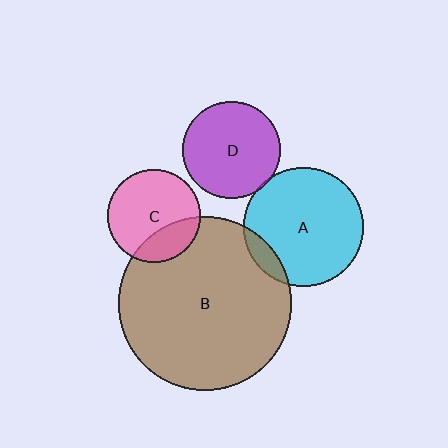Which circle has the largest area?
Circle B (brown).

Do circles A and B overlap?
Yes.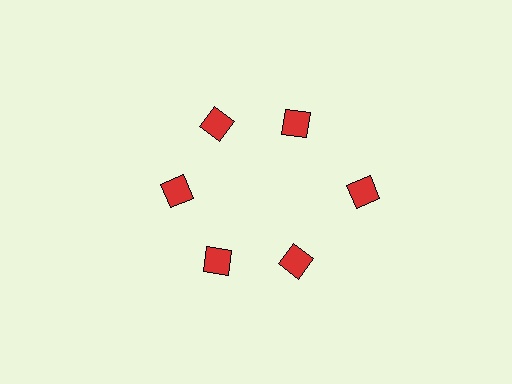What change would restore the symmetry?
The symmetry would be restored by moving it inward, back onto the ring so that all 6 squares sit at equal angles and equal distance from the center.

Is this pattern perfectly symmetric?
No. The 6 red squares are arranged in a ring, but one element near the 3 o'clock position is pushed outward from the center, breaking the 6-fold rotational symmetry.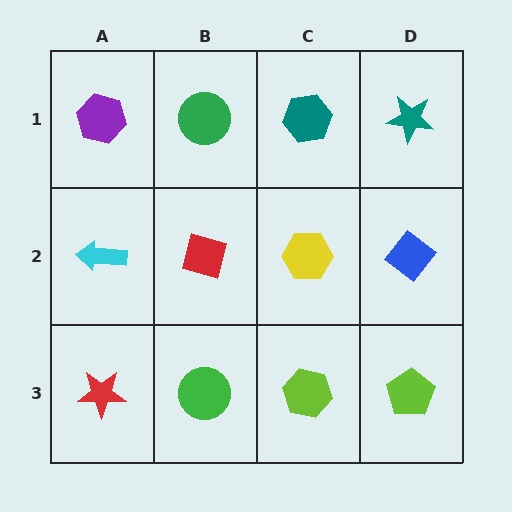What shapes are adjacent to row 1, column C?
A yellow hexagon (row 2, column C), a green circle (row 1, column B), a teal star (row 1, column D).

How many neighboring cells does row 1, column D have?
2.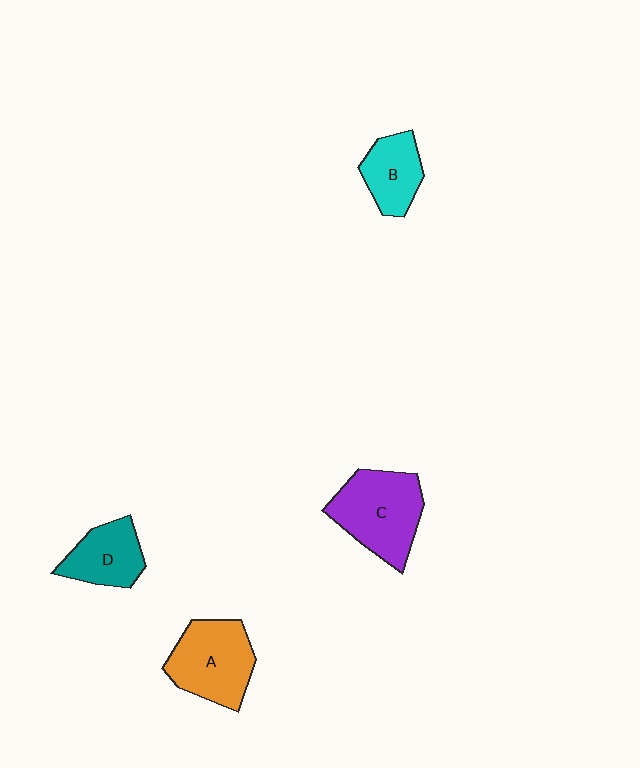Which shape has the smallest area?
Shape B (cyan).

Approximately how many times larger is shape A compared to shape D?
Approximately 1.4 times.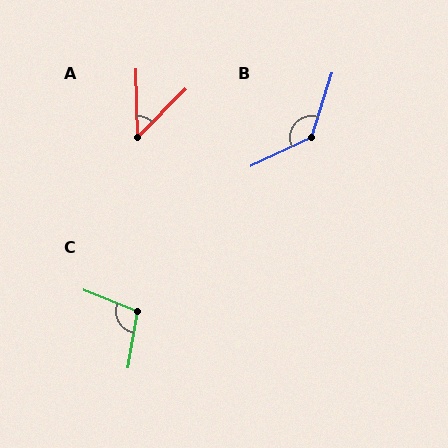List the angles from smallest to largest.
A (46°), C (103°), B (133°).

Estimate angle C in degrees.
Approximately 103 degrees.